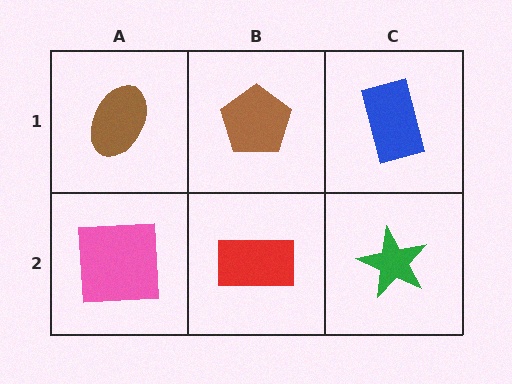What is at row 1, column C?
A blue rectangle.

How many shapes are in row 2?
3 shapes.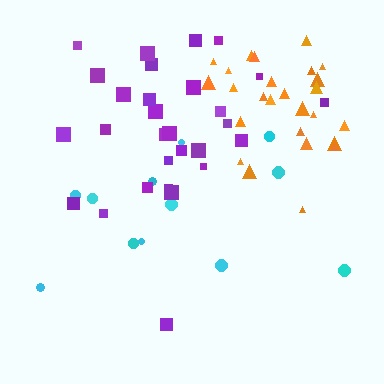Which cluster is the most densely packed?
Orange.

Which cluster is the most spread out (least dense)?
Cyan.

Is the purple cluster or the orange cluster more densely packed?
Orange.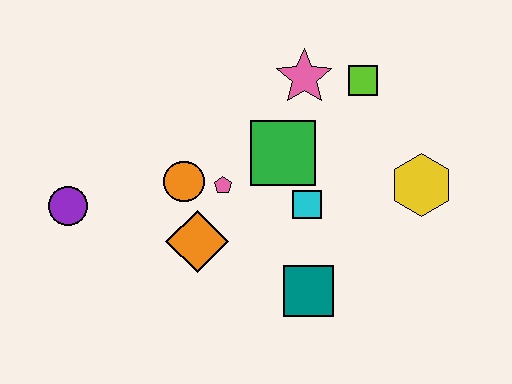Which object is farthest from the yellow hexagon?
The purple circle is farthest from the yellow hexagon.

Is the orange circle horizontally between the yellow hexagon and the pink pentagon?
No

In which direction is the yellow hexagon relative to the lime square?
The yellow hexagon is below the lime square.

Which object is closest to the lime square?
The pink star is closest to the lime square.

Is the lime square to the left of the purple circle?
No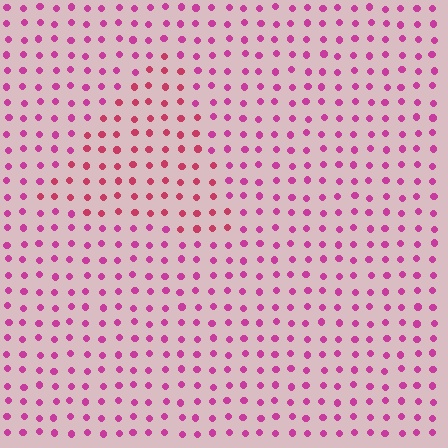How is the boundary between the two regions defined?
The boundary is defined purely by a slight shift in hue (about 25 degrees). Spacing, size, and orientation are identical on both sides.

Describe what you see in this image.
The image is filled with small magenta elements in a uniform arrangement. A triangle-shaped region is visible where the elements are tinted to a slightly different hue, forming a subtle color boundary.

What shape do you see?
I see a triangle.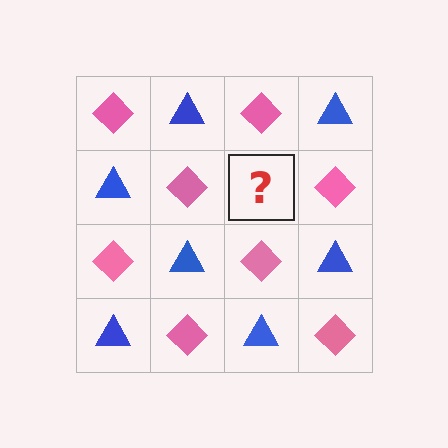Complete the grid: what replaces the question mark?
The question mark should be replaced with a blue triangle.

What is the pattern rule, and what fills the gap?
The rule is that it alternates pink diamond and blue triangle in a checkerboard pattern. The gap should be filled with a blue triangle.